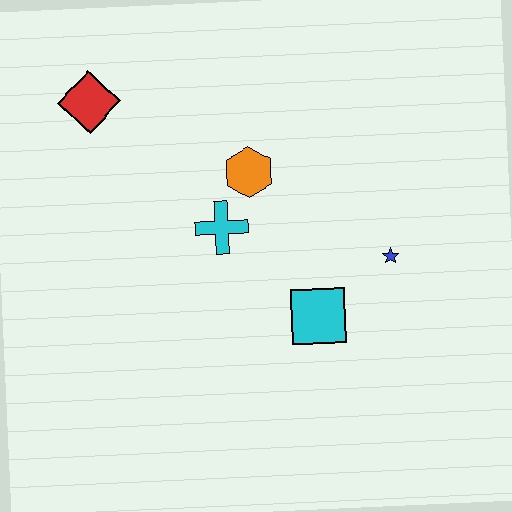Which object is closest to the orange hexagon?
The cyan cross is closest to the orange hexagon.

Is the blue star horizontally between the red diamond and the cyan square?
No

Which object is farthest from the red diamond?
The blue star is farthest from the red diamond.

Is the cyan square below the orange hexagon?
Yes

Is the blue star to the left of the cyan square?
No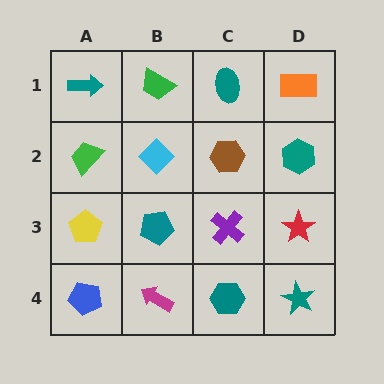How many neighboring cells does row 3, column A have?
3.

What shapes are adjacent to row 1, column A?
A green trapezoid (row 2, column A), a green trapezoid (row 1, column B).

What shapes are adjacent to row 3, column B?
A cyan diamond (row 2, column B), a magenta arrow (row 4, column B), a yellow pentagon (row 3, column A), a purple cross (row 3, column C).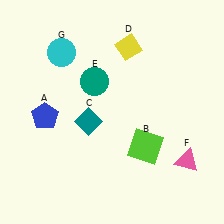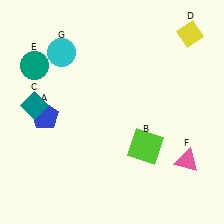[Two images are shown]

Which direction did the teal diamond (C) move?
The teal diamond (C) moved left.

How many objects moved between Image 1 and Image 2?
3 objects moved between the two images.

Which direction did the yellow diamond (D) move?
The yellow diamond (D) moved right.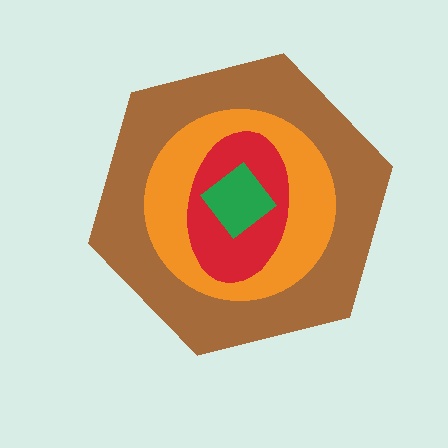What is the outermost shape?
The brown hexagon.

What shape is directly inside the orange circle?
The red ellipse.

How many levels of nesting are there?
4.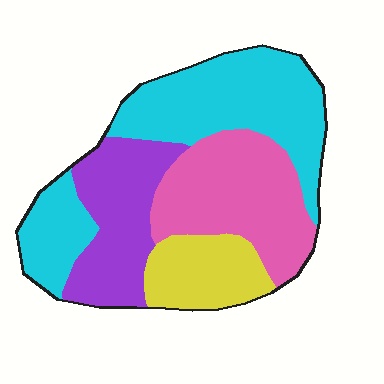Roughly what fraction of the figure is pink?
Pink covers 26% of the figure.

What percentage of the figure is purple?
Purple takes up less than a quarter of the figure.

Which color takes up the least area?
Yellow, at roughly 15%.